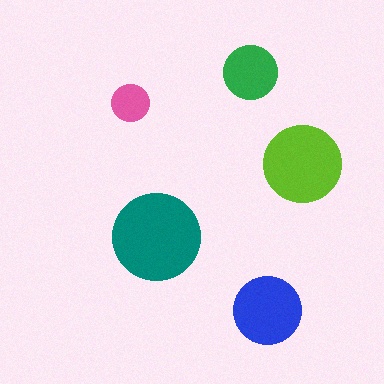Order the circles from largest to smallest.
the teal one, the lime one, the blue one, the green one, the pink one.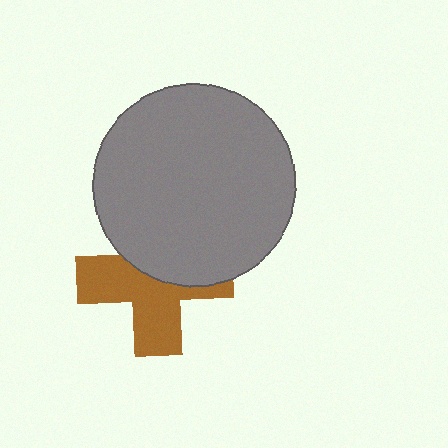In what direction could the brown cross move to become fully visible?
The brown cross could move down. That would shift it out from behind the gray circle entirely.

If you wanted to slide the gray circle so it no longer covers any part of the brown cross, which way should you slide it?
Slide it up — that is the most direct way to separate the two shapes.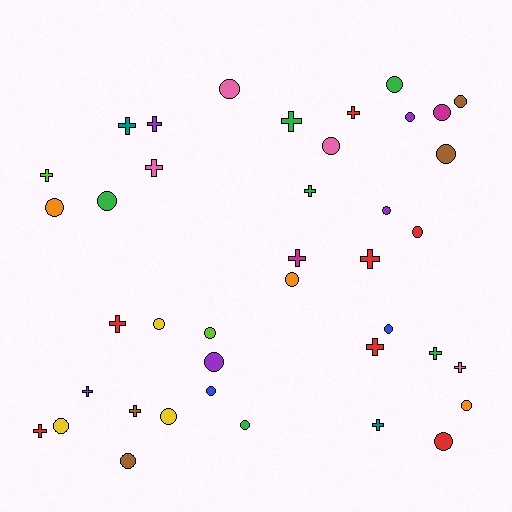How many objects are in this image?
There are 40 objects.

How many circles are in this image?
There are 23 circles.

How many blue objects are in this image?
There are 2 blue objects.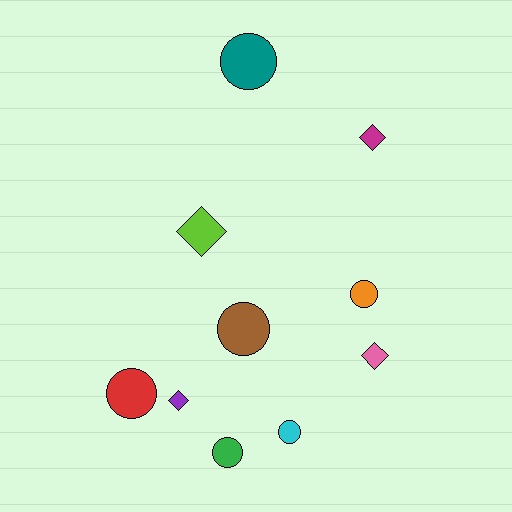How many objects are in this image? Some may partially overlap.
There are 10 objects.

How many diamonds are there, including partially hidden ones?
There are 4 diamonds.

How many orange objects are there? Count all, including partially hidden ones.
There is 1 orange object.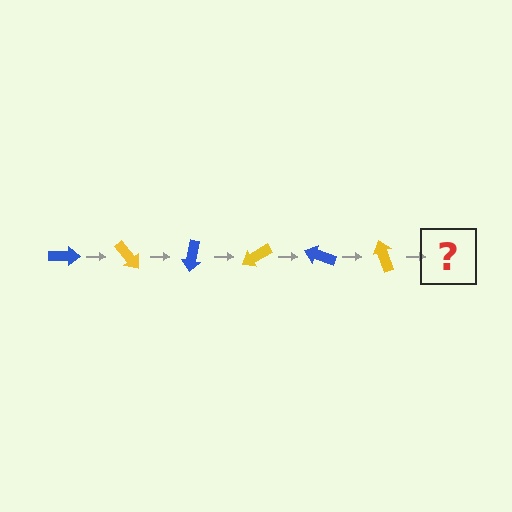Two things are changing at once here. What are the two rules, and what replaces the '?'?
The two rules are that it rotates 50 degrees each step and the color cycles through blue and yellow. The '?' should be a blue arrow, rotated 300 degrees from the start.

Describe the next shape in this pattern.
It should be a blue arrow, rotated 300 degrees from the start.